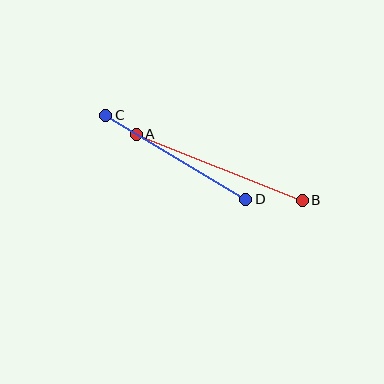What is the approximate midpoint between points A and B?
The midpoint is at approximately (219, 167) pixels.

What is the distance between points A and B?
The distance is approximately 179 pixels.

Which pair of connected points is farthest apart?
Points A and B are farthest apart.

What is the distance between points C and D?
The distance is approximately 163 pixels.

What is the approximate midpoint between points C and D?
The midpoint is at approximately (176, 157) pixels.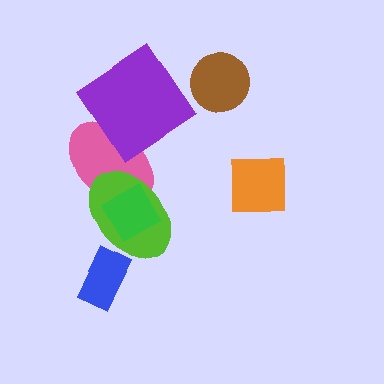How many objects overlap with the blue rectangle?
1 object overlaps with the blue rectangle.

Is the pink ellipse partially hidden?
Yes, it is partially covered by another shape.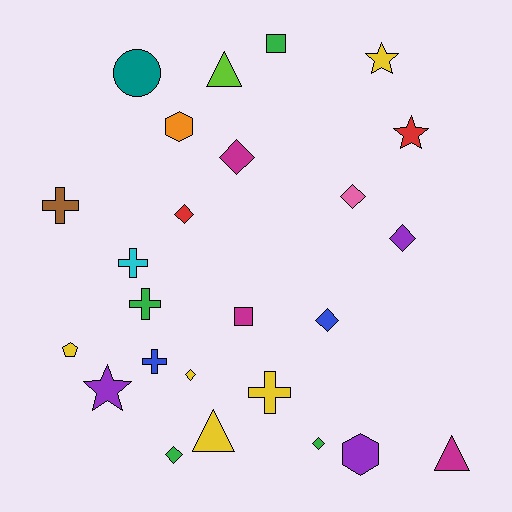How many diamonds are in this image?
There are 8 diamonds.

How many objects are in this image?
There are 25 objects.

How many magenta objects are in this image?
There are 3 magenta objects.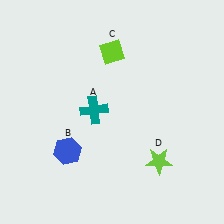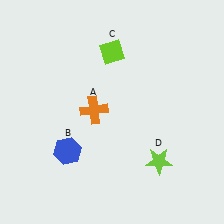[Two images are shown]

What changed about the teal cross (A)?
In Image 1, A is teal. In Image 2, it changed to orange.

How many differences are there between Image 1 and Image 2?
There is 1 difference between the two images.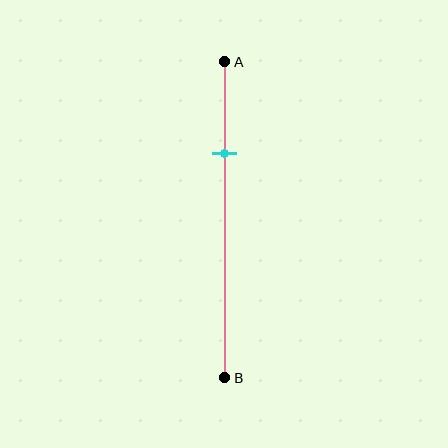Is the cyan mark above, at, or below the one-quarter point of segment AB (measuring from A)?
The cyan mark is below the one-quarter point of segment AB.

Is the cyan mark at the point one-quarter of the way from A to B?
No, the mark is at about 30% from A, not at the 25% one-quarter point.